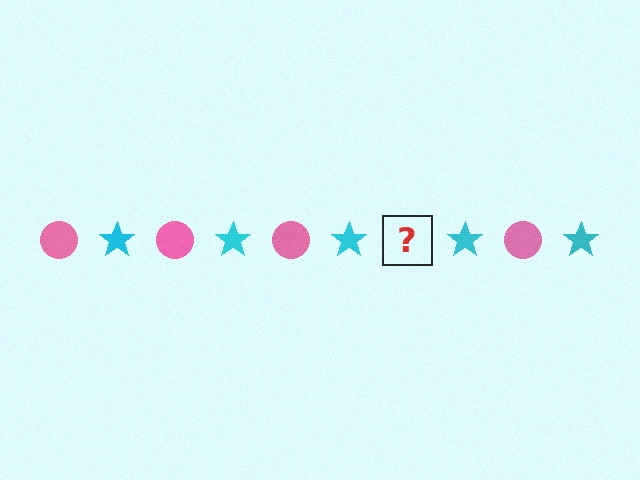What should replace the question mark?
The question mark should be replaced with a pink circle.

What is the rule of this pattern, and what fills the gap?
The rule is that the pattern alternates between pink circle and cyan star. The gap should be filled with a pink circle.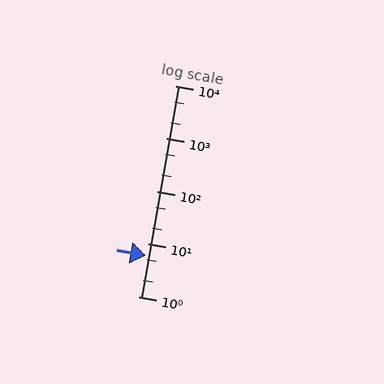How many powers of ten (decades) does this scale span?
The scale spans 4 decades, from 1 to 10000.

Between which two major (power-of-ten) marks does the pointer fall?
The pointer is between 1 and 10.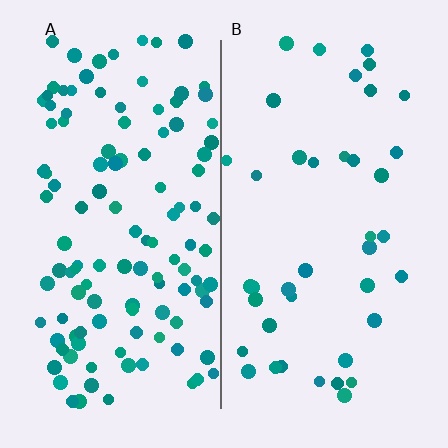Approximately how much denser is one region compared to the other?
Approximately 2.9× — region A over region B.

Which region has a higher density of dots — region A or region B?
A (the left).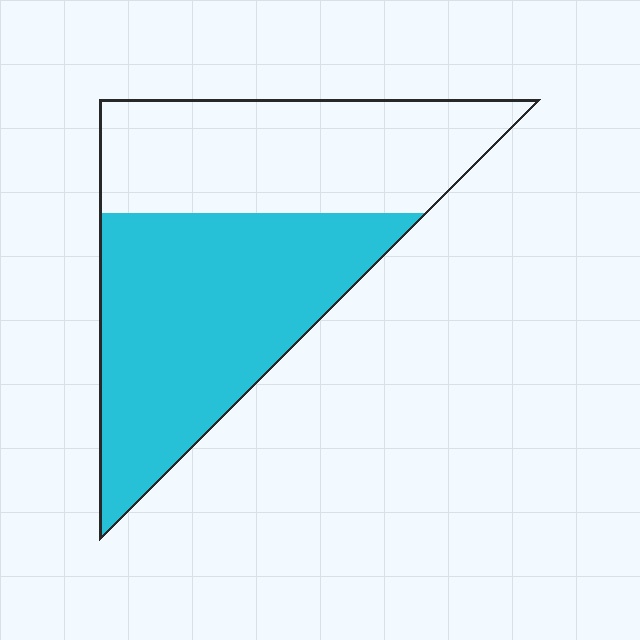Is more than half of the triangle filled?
Yes.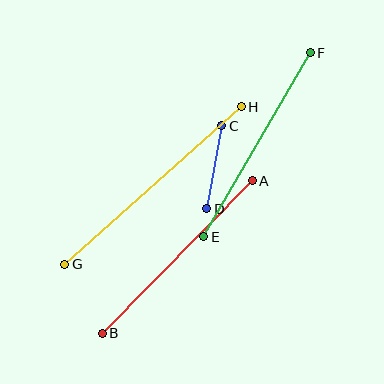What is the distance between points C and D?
The distance is approximately 84 pixels.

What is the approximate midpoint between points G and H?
The midpoint is at approximately (153, 186) pixels.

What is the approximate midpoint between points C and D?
The midpoint is at approximately (214, 167) pixels.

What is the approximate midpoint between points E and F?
The midpoint is at approximately (257, 145) pixels.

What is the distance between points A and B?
The distance is approximately 214 pixels.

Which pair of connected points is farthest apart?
Points G and H are farthest apart.